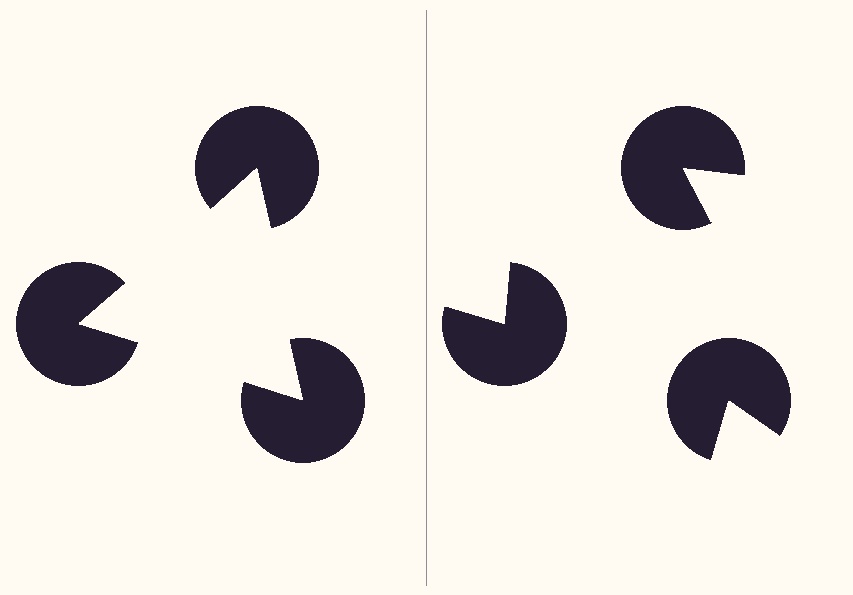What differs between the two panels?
The pac-man discs are positioned identically on both sides; only the wedge orientations differ. On the left they align to a triangle; on the right they are misaligned.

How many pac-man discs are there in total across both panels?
6 — 3 on each side.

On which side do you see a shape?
An illusory triangle appears on the left side. On the right side the wedge cuts are rotated, so no coherent shape forms.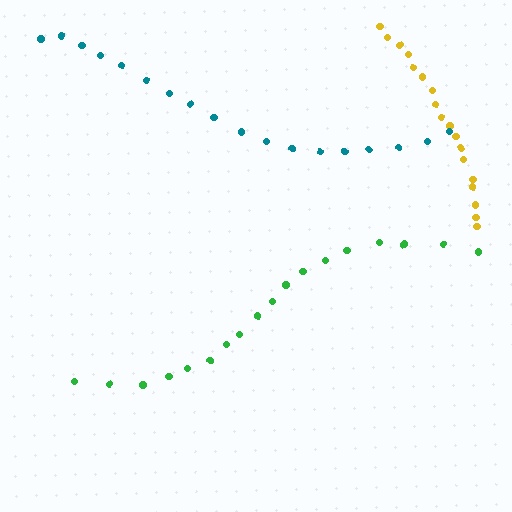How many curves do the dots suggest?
There are 3 distinct paths.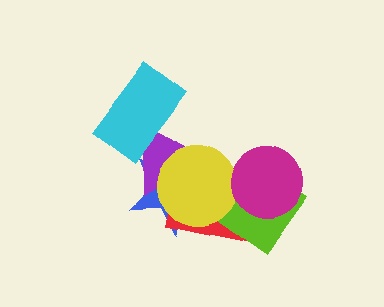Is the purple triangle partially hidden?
Yes, it is partially covered by another shape.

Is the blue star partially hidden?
Yes, it is partially covered by another shape.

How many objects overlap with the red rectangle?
5 objects overlap with the red rectangle.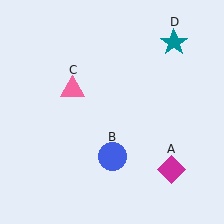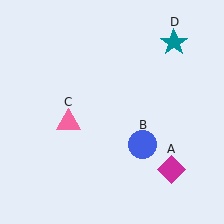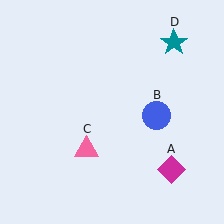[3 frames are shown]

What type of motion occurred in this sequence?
The blue circle (object B), pink triangle (object C) rotated counterclockwise around the center of the scene.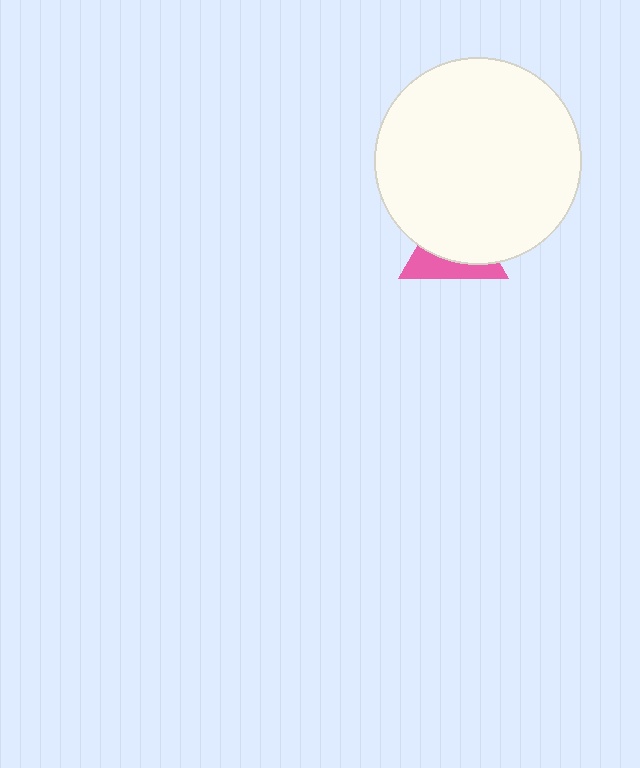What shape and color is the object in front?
The object in front is a white circle.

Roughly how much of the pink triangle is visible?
A small part of it is visible (roughly 37%).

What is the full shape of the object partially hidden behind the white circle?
The partially hidden object is a pink triangle.